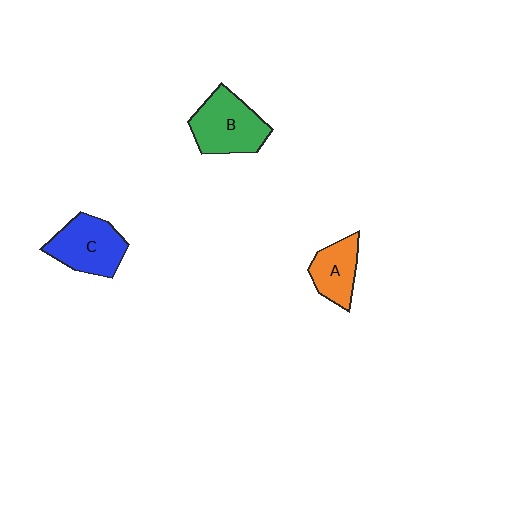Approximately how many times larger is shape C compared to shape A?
Approximately 1.4 times.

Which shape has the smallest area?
Shape A (orange).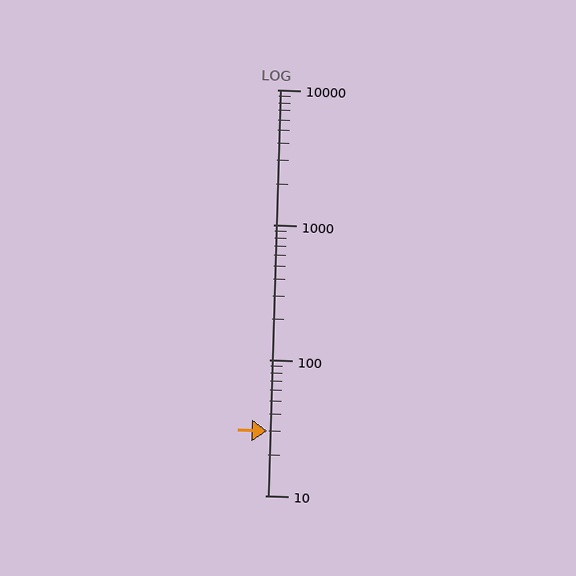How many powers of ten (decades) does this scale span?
The scale spans 3 decades, from 10 to 10000.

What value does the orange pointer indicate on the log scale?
The pointer indicates approximately 30.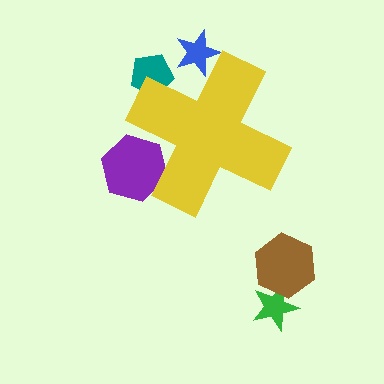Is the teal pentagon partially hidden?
Yes, the teal pentagon is partially hidden behind the yellow cross.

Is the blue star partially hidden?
Yes, the blue star is partially hidden behind the yellow cross.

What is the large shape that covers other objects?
A yellow cross.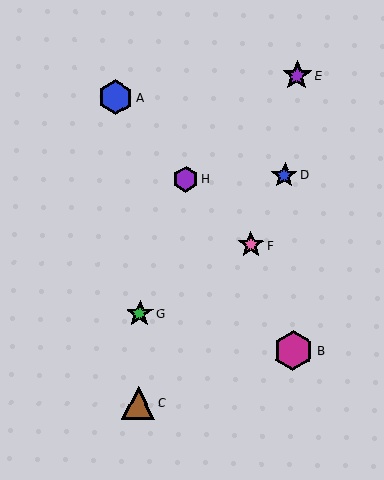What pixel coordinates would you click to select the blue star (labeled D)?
Click at (285, 175) to select the blue star D.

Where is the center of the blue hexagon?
The center of the blue hexagon is at (116, 97).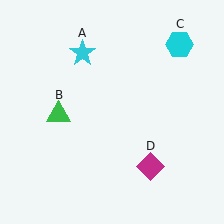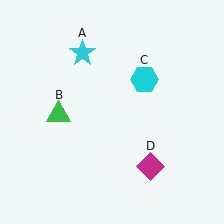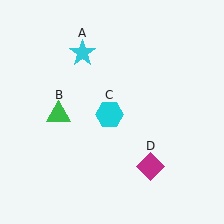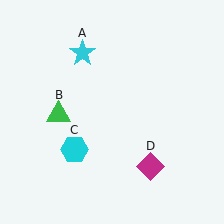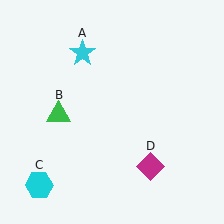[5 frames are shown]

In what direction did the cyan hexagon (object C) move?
The cyan hexagon (object C) moved down and to the left.